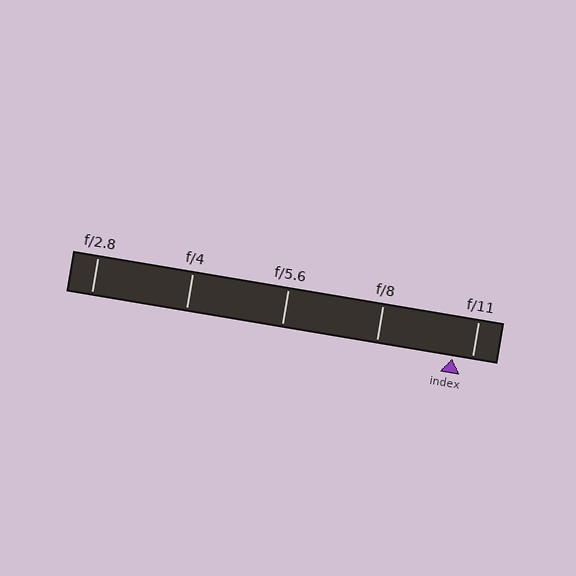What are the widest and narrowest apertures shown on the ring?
The widest aperture shown is f/2.8 and the narrowest is f/11.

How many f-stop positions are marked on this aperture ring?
There are 5 f-stop positions marked.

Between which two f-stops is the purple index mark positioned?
The index mark is between f/8 and f/11.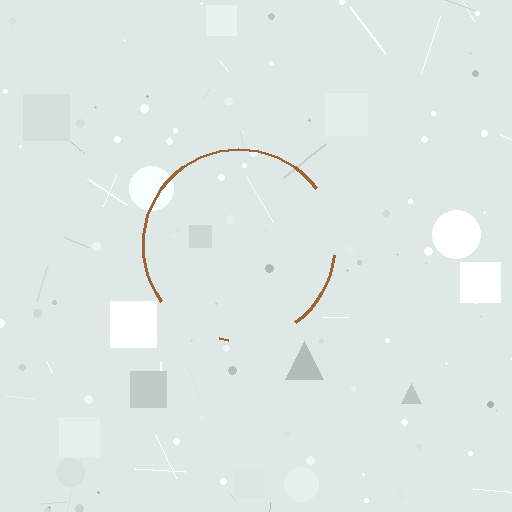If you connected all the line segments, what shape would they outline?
They would outline a circle.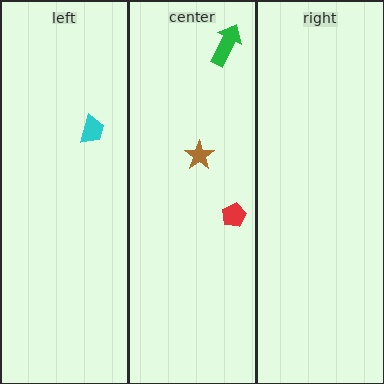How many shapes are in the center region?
3.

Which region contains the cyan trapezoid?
The left region.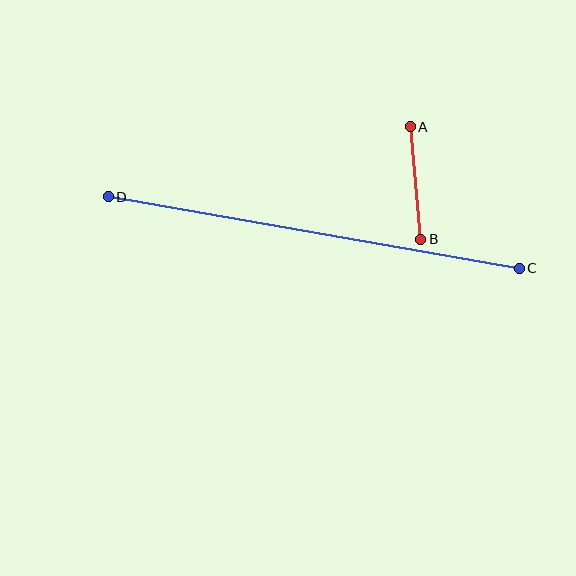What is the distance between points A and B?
The distance is approximately 113 pixels.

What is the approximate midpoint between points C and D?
The midpoint is at approximately (314, 233) pixels.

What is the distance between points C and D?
The distance is approximately 417 pixels.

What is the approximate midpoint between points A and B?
The midpoint is at approximately (416, 183) pixels.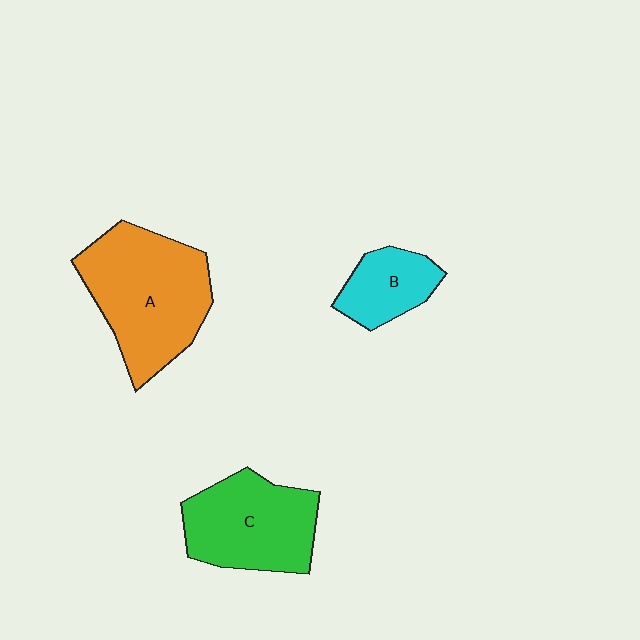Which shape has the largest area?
Shape A (orange).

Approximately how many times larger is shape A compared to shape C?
Approximately 1.3 times.